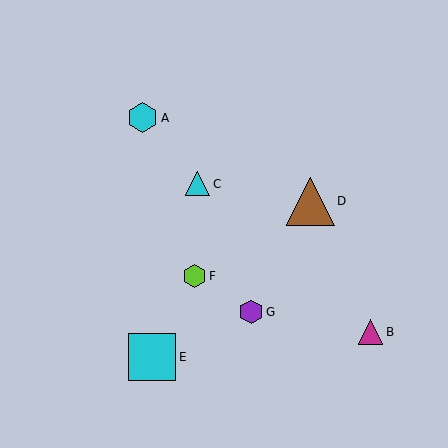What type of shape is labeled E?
Shape E is a cyan square.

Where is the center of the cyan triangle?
The center of the cyan triangle is at (198, 184).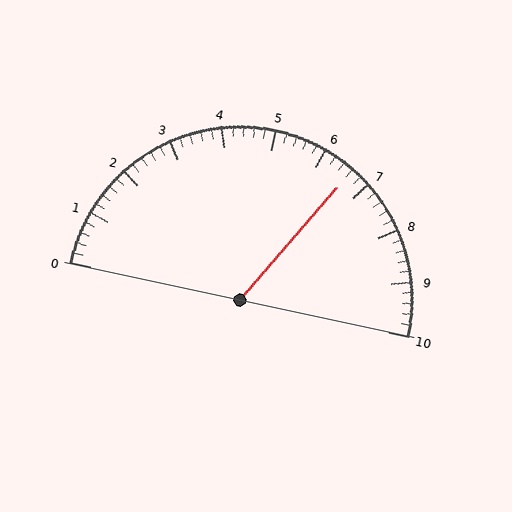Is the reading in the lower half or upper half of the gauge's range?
The reading is in the upper half of the range (0 to 10).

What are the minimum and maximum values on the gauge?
The gauge ranges from 0 to 10.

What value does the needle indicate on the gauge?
The needle indicates approximately 6.6.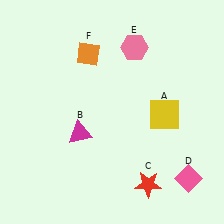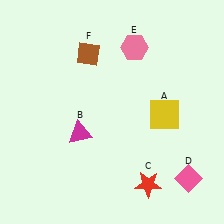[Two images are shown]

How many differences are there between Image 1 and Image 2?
There is 1 difference between the two images.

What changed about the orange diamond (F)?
In Image 1, F is orange. In Image 2, it changed to brown.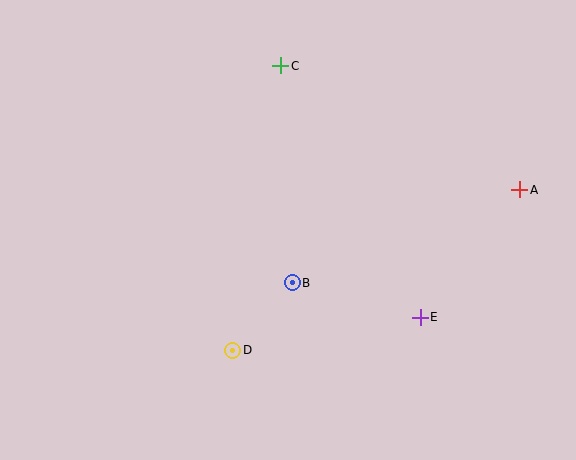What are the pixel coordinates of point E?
Point E is at (420, 317).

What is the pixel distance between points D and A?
The distance between D and A is 329 pixels.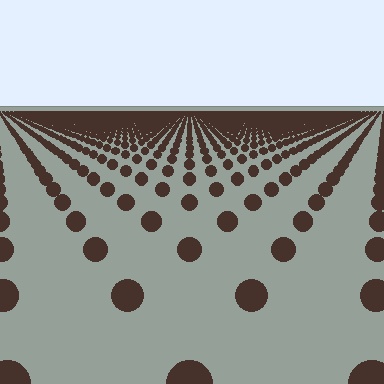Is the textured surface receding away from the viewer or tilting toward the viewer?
The surface is receding away from the viewer. Texture elements get smaller and denser toward the top.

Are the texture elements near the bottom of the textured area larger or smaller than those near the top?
Larger. Near the bottom, elements are closer to the viewer and appear at a bigger on-screen size.